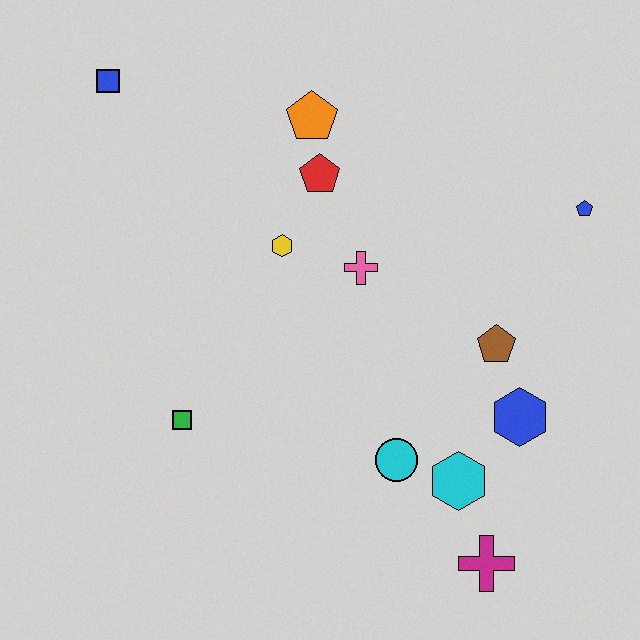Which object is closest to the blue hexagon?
The brown pentagon is closest to the blue hexagon.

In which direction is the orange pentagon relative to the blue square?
The orange pentagon is to the right of the blue square.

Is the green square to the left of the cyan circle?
Yes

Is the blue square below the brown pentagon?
No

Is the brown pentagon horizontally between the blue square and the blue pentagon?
Yes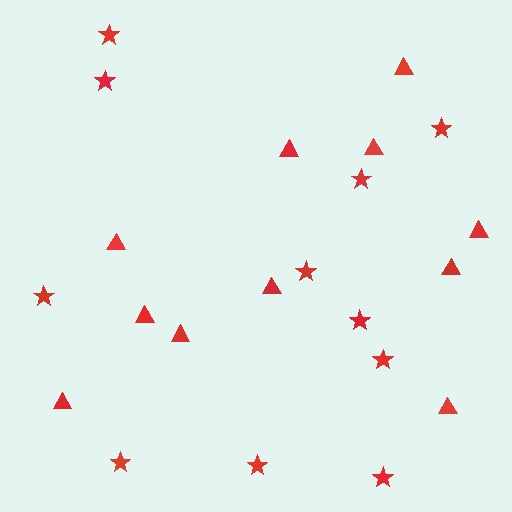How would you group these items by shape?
There are 2 groups: one group of stars (11) and one group of triangles (11).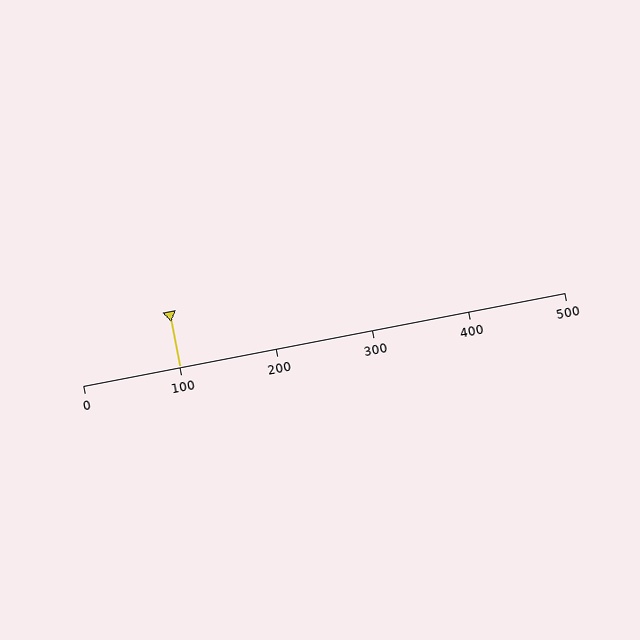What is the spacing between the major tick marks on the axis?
The major ticks are spaced 100 apart.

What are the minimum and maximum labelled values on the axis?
The axis runs from 0 to 500.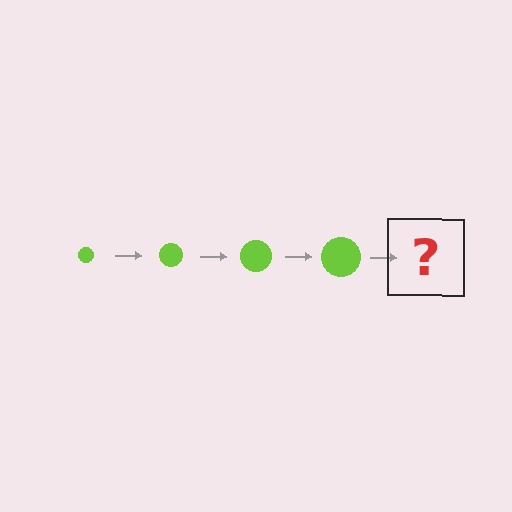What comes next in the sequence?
The next element should be a lime circle, larger than the previous one.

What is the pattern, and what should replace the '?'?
The pattern is that the circle gets progressively larger each step. The '?' should be a lime circle, larger than the previous one.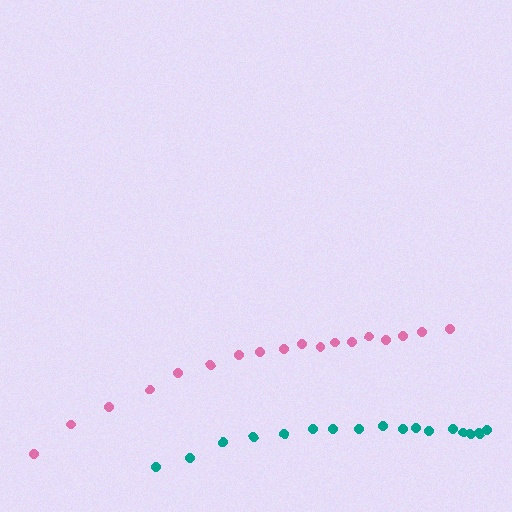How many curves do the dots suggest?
There are 2 distinct paths.